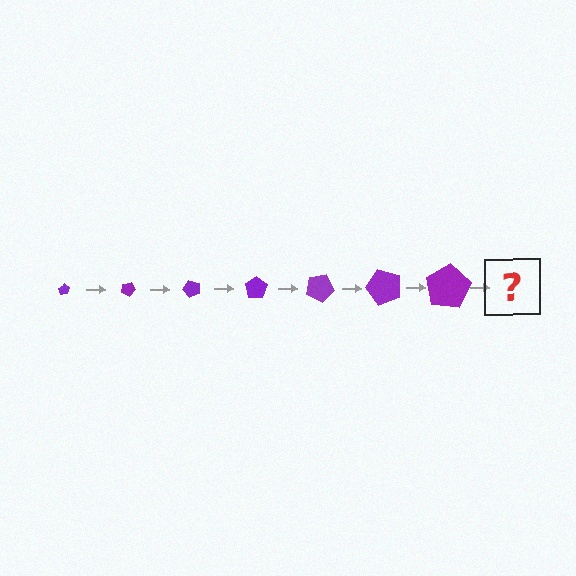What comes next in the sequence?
The next element should be a pentagon, larger than the previous one and rotated 175 degrees from the start.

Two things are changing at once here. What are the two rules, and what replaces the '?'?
The two rules are that the pentagon grows larger each step and it rotates 25 degrees each step. The '?' should be a pentagon, larger than the previous one and rotated 175 degrees from the start.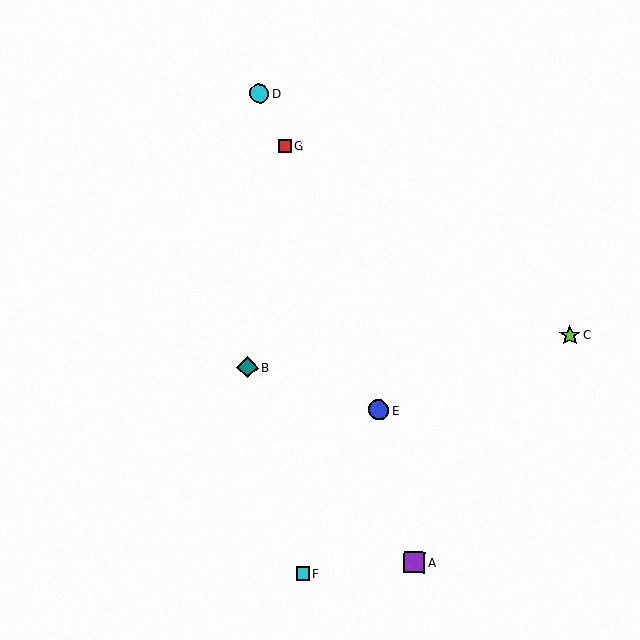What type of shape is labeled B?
Shape B is a teal diamond.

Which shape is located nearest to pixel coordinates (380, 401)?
The blue circle (labeled E) at (379, 410) is nearest to that location.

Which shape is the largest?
The teal diamond (labeled B) is the largest.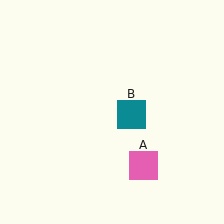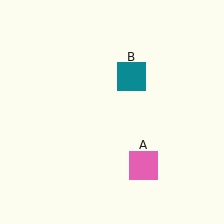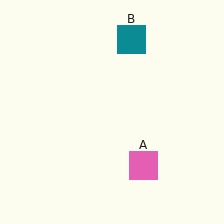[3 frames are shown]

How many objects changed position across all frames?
1 object changed position: teal square (object B).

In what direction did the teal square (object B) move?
The teal square (object B) moved up.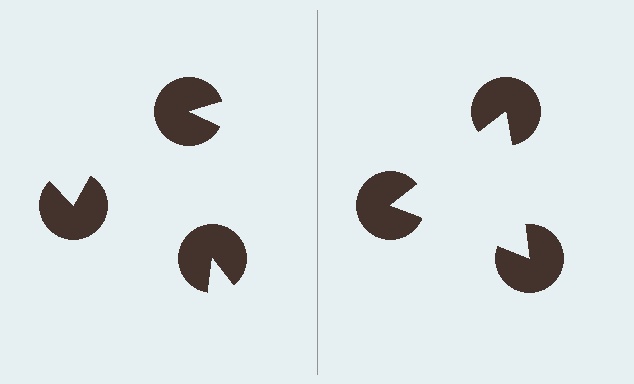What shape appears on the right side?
An illusory triangle.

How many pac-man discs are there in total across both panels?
6 — 3 on each side.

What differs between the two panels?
The pac-man discs are positioned identically on both sides; only the wedge orientations differ. On the right they align to a triangle; on the left they are misaligned.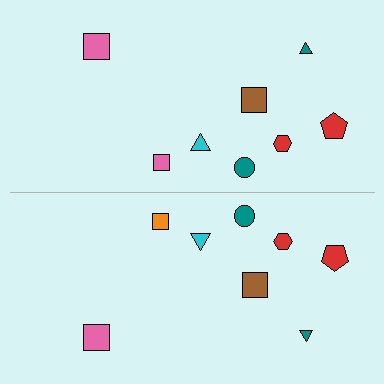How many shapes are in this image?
There are 16 shapes in this image.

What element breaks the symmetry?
The orange square on the bottom side breaks the symmetry — its mirror counterpart is pink.